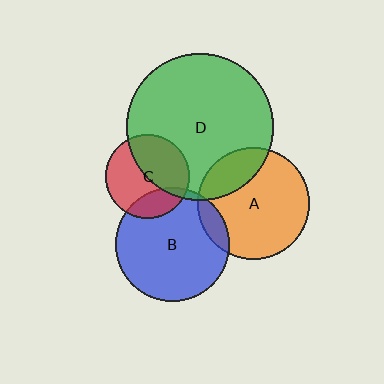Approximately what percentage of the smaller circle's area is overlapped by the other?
Approximately 45%.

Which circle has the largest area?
Circle D (green).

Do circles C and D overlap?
Yes.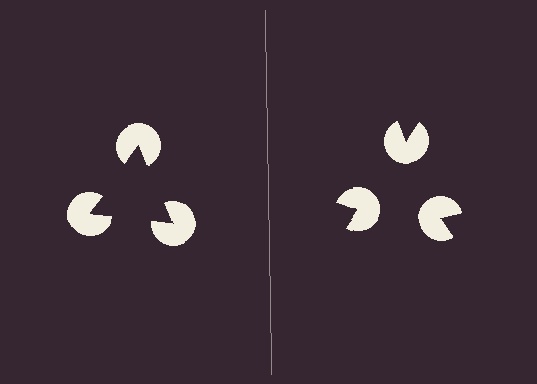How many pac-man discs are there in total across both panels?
6 — 3 on each side.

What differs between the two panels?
The pac-man discs are positioned identically on both sides; only the wedge orientations differ. On the left they align to a triangle; on the right they are misaligned.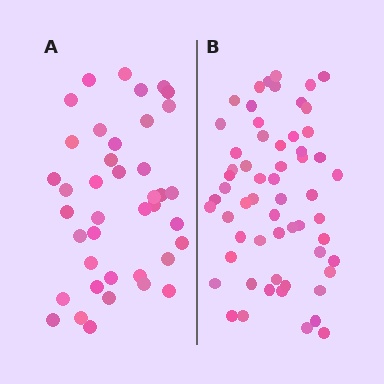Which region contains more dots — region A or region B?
Region B (the right region) has more dots.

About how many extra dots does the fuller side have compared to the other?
Region B has approximately 20 more dots than region A.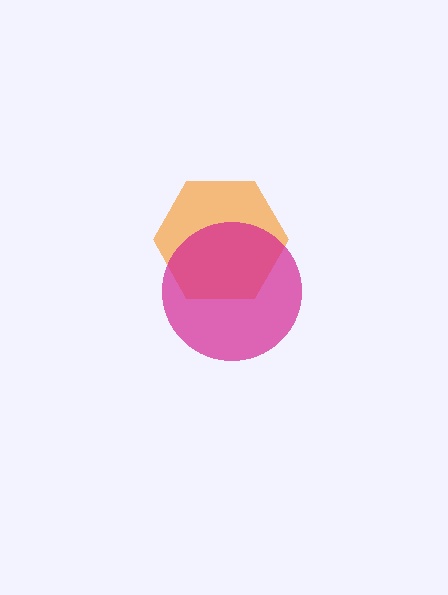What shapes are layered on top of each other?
The layered shapes are: an orange hexagon, a magenta circle.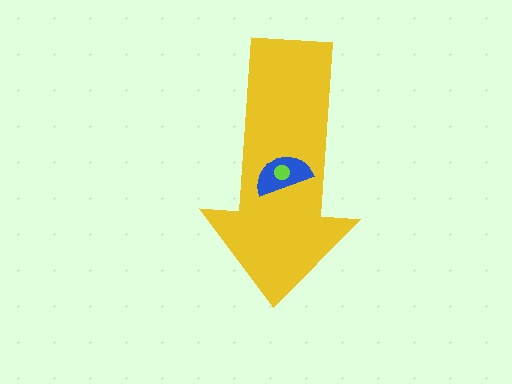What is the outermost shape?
The yellow arrow.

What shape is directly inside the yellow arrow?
The blue semicircle.